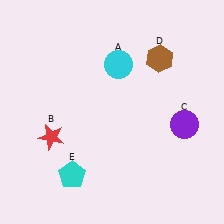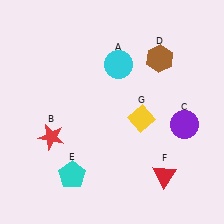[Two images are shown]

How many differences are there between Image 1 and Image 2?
There are 2 differences between the two images.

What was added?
A red triangle (F), a yellow diamond (G) were added in Image 2.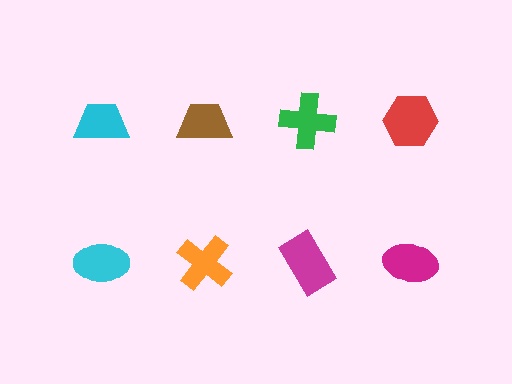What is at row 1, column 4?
A red hexagon.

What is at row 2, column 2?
An orange cross.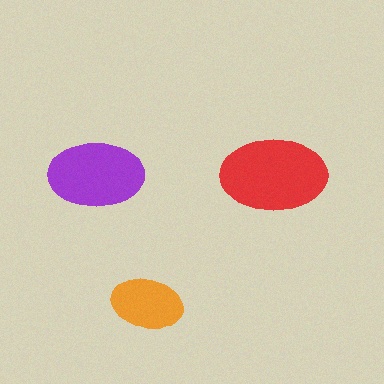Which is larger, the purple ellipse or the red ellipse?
The red one.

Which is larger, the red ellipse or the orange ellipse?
The red one.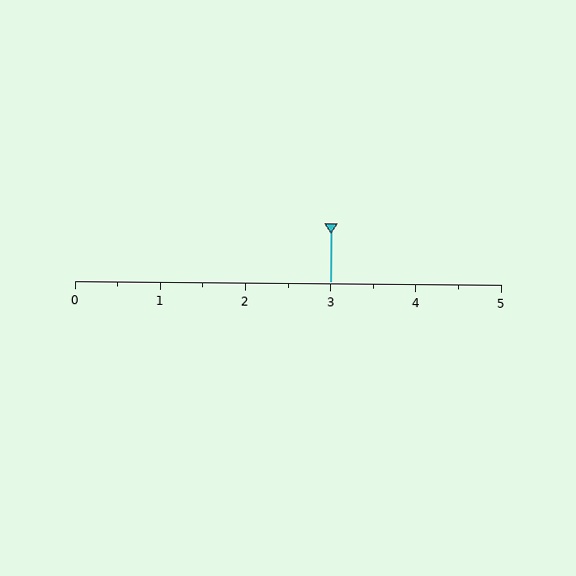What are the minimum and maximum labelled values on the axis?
The axis runs from 0 to 5.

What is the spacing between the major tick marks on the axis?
The major ticks are spaced 1 apart.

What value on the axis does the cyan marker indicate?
The marker indicates approximately 3.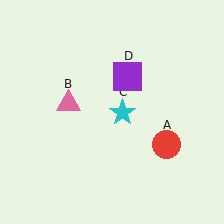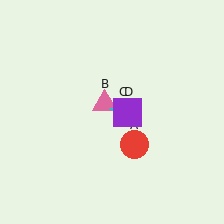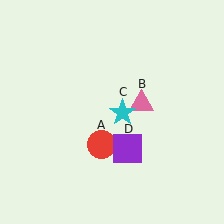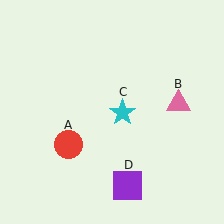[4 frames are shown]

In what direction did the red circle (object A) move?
The red circle (object A) moved left.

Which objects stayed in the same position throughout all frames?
Cyan star (object C) remained stationary.